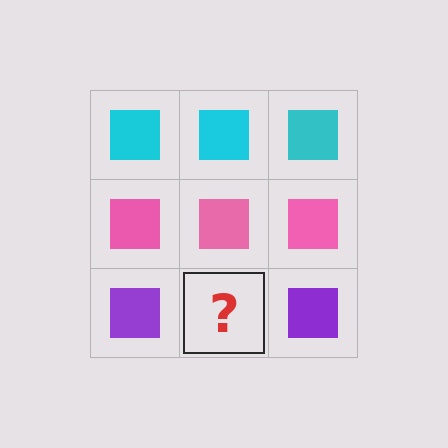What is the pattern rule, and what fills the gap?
The rule is that each row has a consistent color. The gap should be filled with a purple square.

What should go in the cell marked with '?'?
The missing cell should contain a purple square.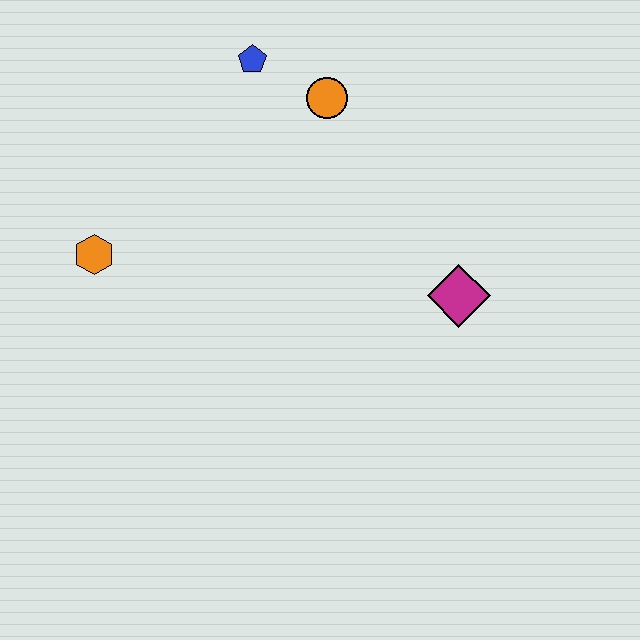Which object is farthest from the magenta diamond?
The orange hexagon is farthest from the magenta diamond.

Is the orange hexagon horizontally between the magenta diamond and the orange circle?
No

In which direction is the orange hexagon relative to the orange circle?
The orange hexagon is to the left of the orange circle.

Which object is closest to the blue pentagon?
The orange circle is closest to the blue pentagon.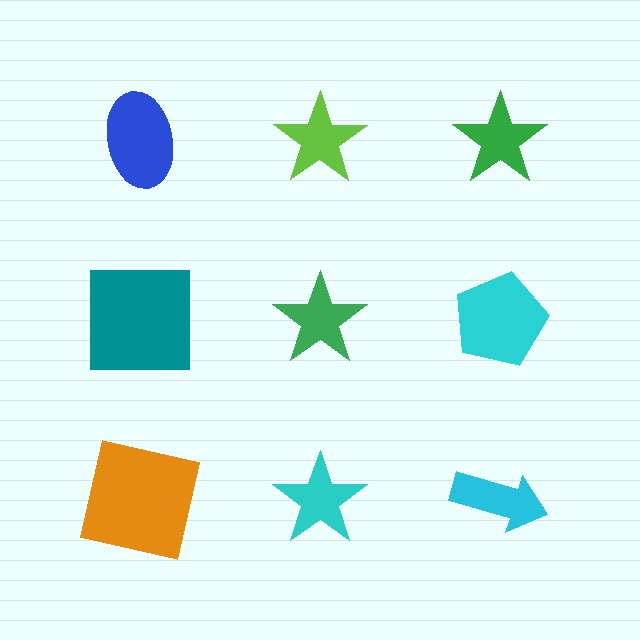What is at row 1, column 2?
A lime star.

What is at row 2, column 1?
A teal square.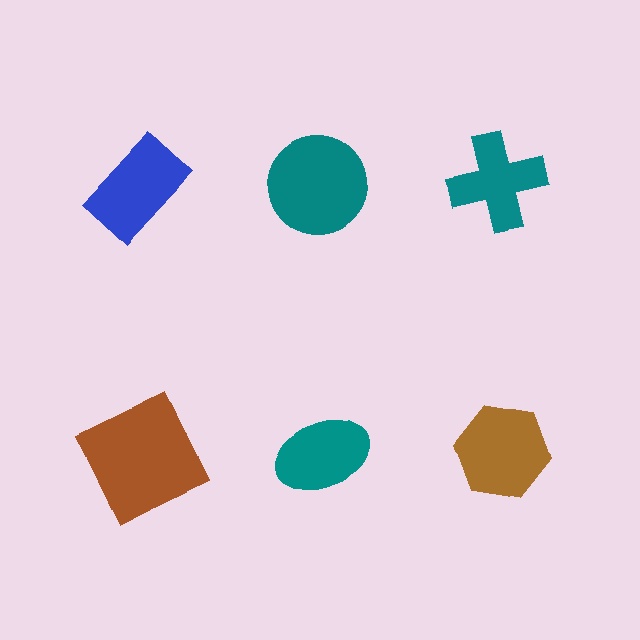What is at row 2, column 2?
A teal ellipse.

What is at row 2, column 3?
A brown hexagon.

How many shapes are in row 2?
3 shapes.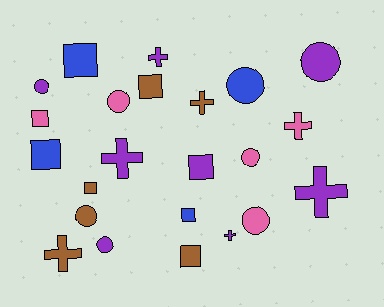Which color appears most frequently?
Purple, with 8 objects.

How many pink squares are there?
There is 1 pink square.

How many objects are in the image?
There are 23 objects.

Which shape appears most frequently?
Circle, with 8 objects.